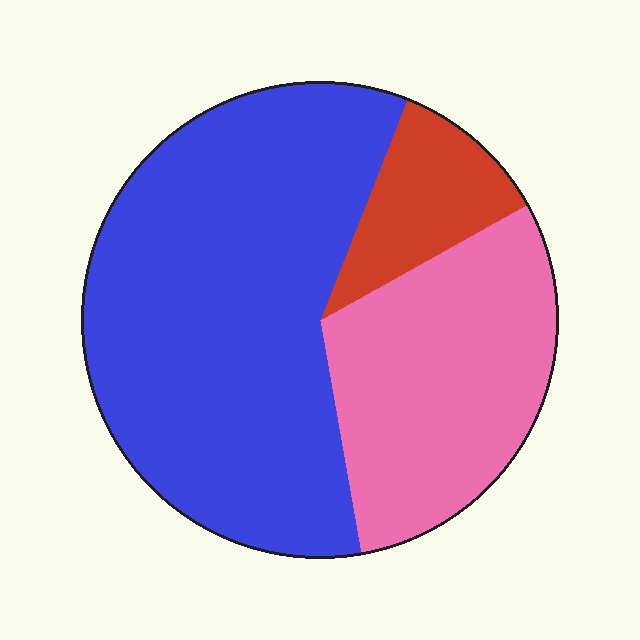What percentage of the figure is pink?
Pink takes up about one third (1/3) of the figure.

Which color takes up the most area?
Blue, at roughly 60%.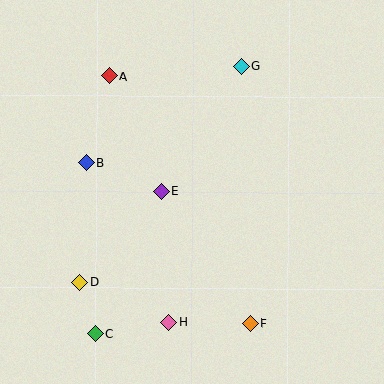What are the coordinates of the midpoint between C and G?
The midpoint between C and G is at (168, 200).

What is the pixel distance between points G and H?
The distance between G and H is 266 pixels.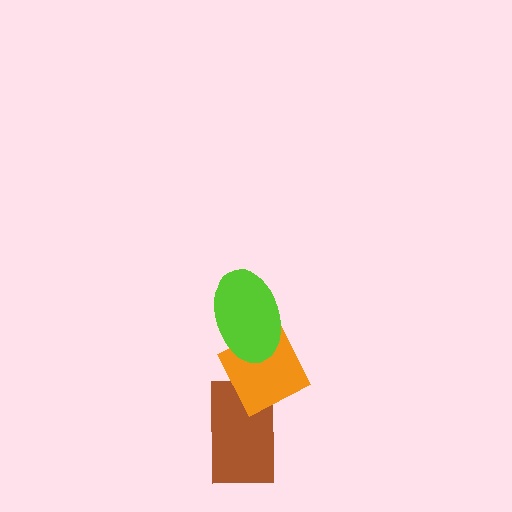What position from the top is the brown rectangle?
The brown rectangle is 3rd from the top.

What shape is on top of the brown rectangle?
The orange diamond is on top of the brown rectangle.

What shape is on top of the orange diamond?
The lime ellipse is on top of the orange diamond.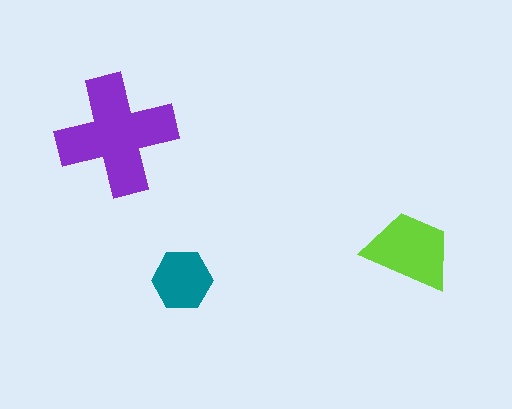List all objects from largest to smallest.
The purple cross, the lime trapezoid, the teal hexagon.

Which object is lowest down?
The teal hexagon is bottommost.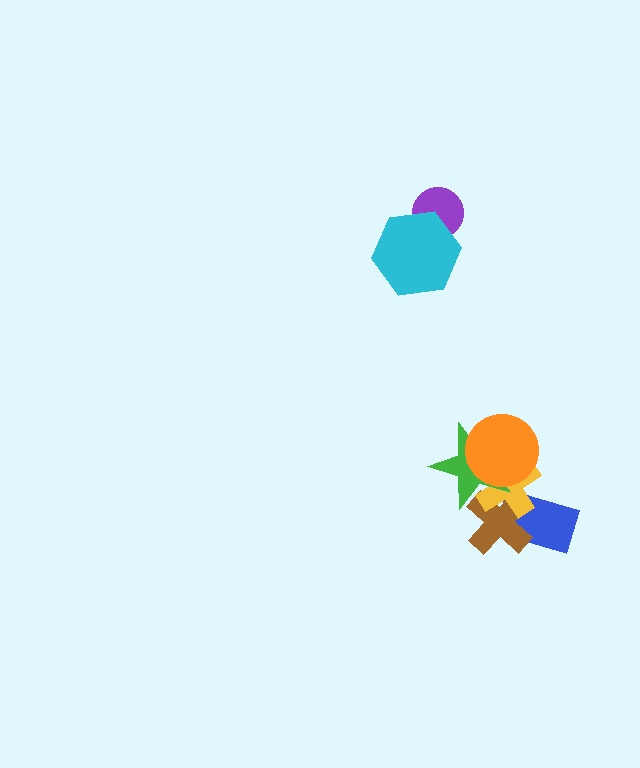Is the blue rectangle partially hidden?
Yes, it is partially covered by another shape.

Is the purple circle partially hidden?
Yes, it is partially covered by another shape.